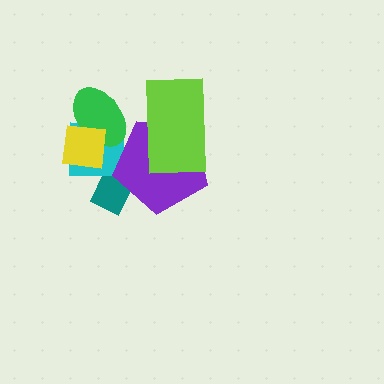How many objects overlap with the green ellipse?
2 objects overlap with the green ellipse.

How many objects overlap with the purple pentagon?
3 objects overlap with the purple pentagon.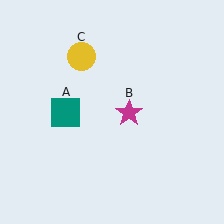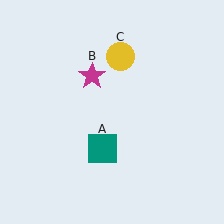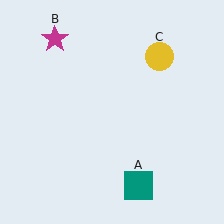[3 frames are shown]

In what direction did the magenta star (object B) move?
The magenta star (object B) moved up and to the left.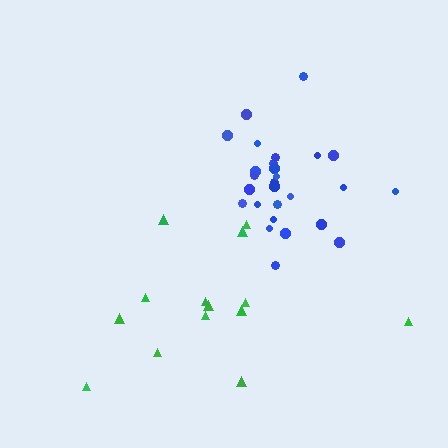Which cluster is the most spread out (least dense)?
Green.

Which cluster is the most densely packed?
Blue.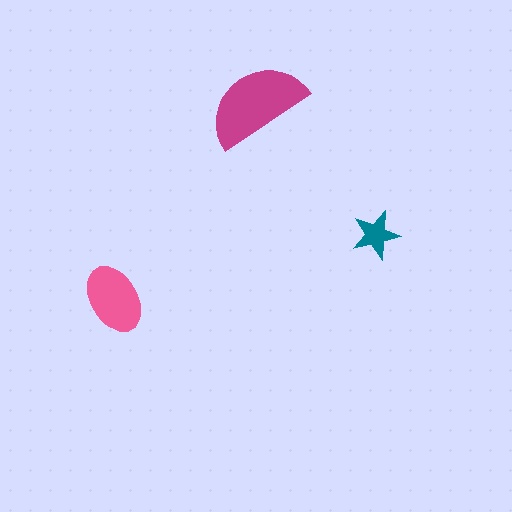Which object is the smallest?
The teal star.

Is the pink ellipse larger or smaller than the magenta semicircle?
Smaller.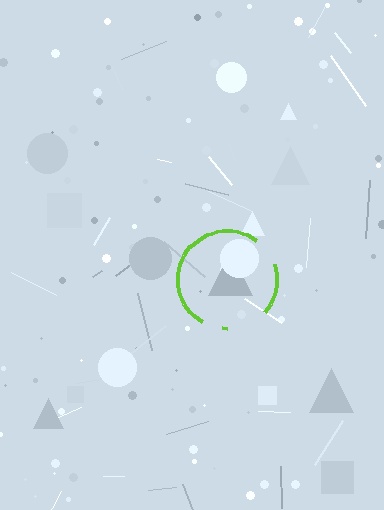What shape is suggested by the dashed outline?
The dashed outline suggests a circle.